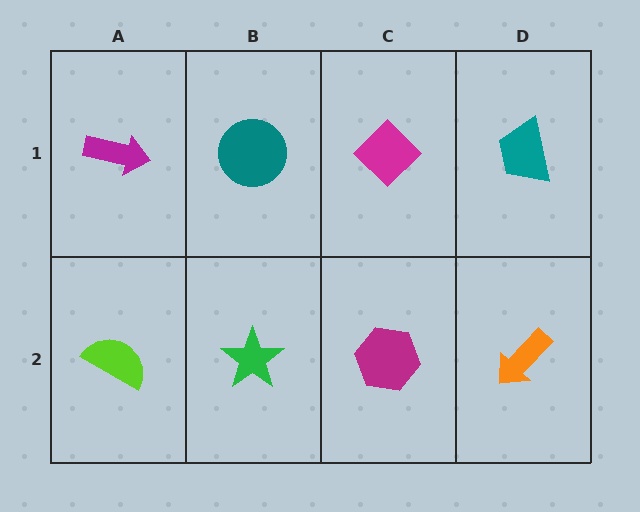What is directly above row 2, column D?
A teal trapezoid.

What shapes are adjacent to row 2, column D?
A teal trapezoid (row 1, column D), a magenta hexagon (row 2, column C).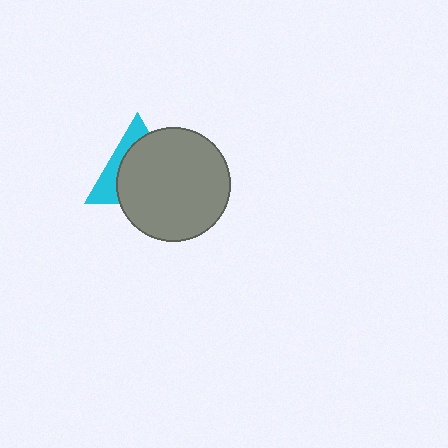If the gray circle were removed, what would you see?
You would see the complete cyan triangle.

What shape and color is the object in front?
The object in front is a gray circle.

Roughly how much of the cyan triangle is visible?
A small part of it is visible (roughly 32%).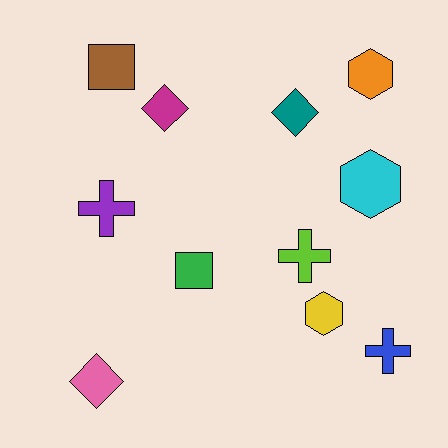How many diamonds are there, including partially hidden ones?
There are 3 diamonds.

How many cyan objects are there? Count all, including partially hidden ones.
There is 1 cyan object.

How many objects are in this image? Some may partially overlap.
There are 11 objects.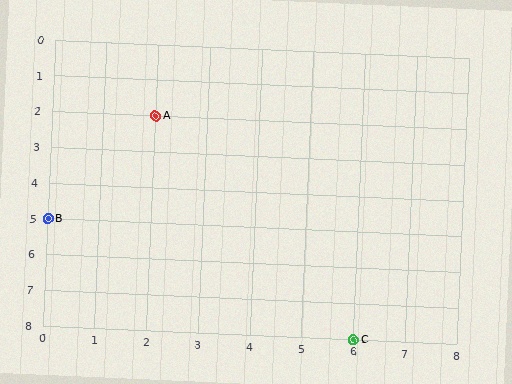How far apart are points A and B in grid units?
Points A and B are 2 columns and 3 rows apart (about 3.6 grid units diagonally).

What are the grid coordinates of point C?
Point C is at grid coordinates (6, 8).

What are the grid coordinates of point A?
Point A is at grid coordinates (2, 2).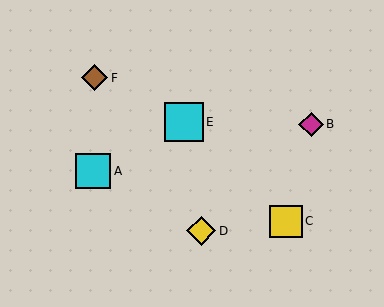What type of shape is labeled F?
Shape F is a brown diamond.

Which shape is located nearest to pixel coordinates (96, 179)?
The cyan square (labeled A) at (93, 171) is nearest to that location.